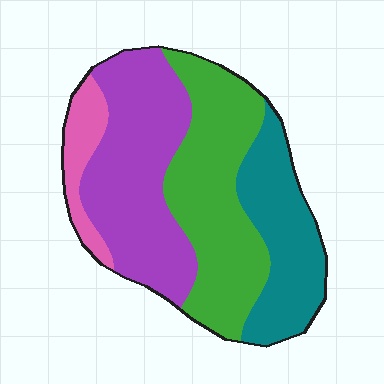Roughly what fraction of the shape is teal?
Teal takes up between a sixth and a third of the shape.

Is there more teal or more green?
Green.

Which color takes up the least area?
Pink, at roughly 10%.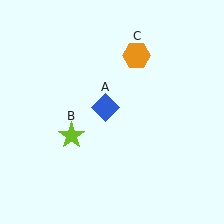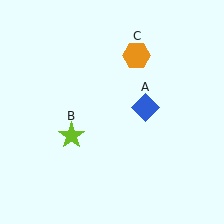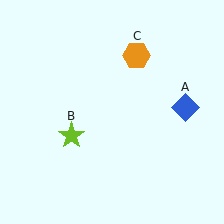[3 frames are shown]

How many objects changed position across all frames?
1 object changed position: blue diamond (object A).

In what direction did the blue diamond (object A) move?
The blue diamond (object A) moved right.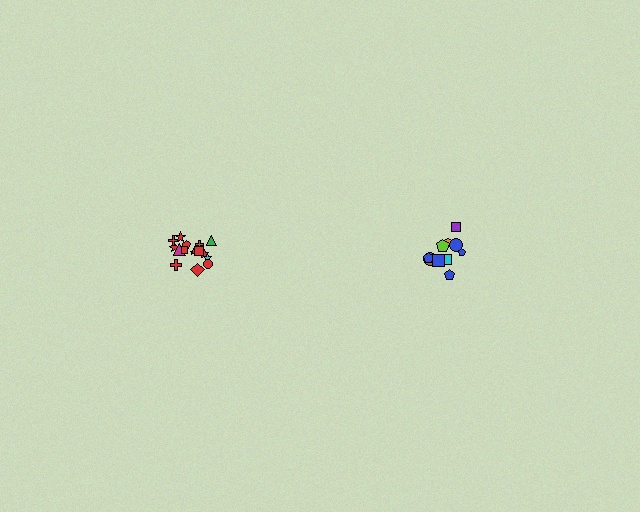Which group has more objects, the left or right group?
The left group.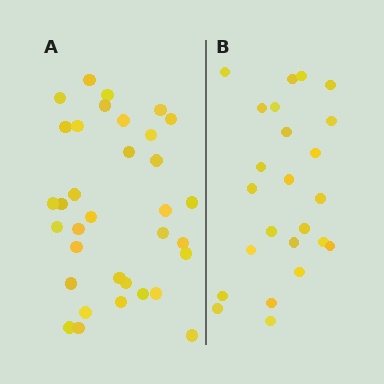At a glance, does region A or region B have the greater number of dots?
Region A (the left region) has more dots.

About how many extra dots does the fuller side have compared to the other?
Region A has roughly 10 or so more dots than region B.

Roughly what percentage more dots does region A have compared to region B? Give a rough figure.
About 40% more.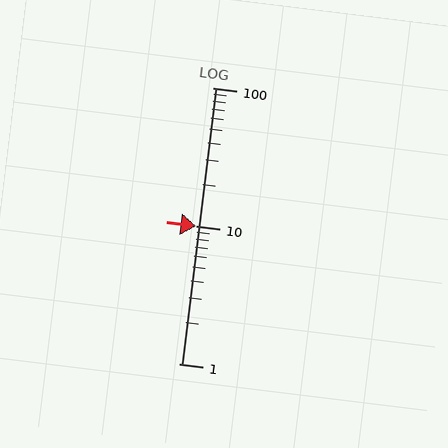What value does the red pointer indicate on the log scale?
The pointer indicates approximately 10.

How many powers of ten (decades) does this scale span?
The scale spans 2 decades, from 1 to 100.